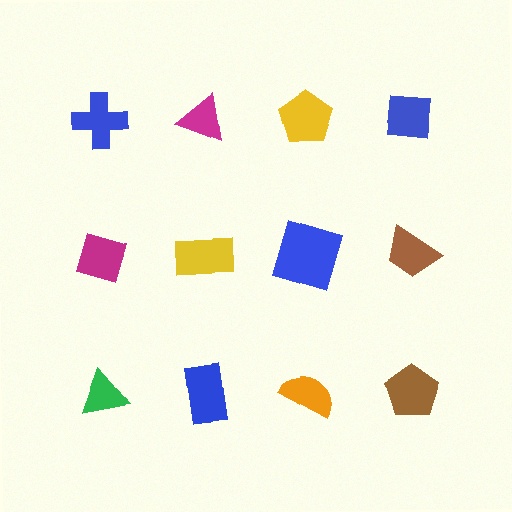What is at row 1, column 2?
A magenta triangle.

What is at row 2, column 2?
A yellow rectangle.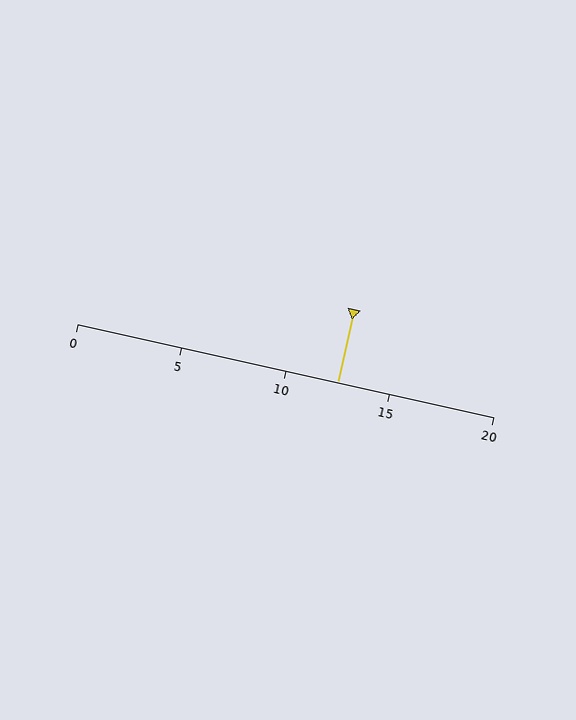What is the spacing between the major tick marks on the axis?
The major ticks are spaced 5 apart.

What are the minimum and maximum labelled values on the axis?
The axis runs from 0 to 20.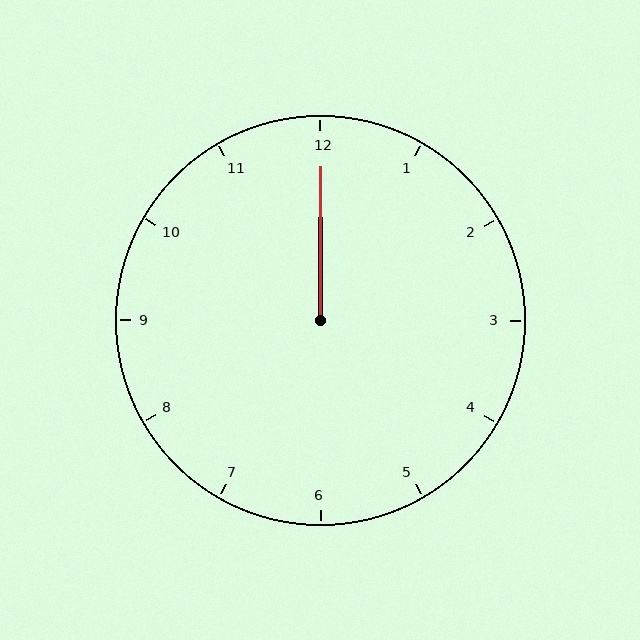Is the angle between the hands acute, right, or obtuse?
It is acute.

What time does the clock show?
12:00.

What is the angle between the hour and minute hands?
Approximately 0 degrees.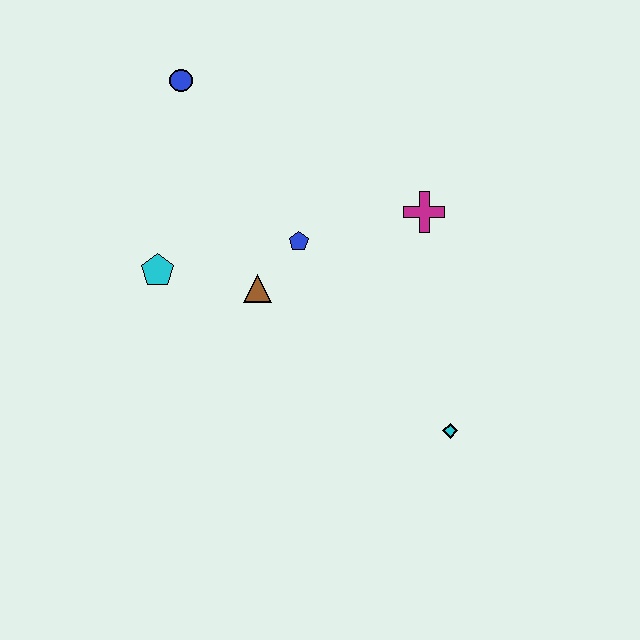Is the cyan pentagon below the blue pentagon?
Yes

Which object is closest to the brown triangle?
The blue pentagon is closest to the brown triangle.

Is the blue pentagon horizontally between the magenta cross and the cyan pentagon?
Yes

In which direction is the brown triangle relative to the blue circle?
The brown triangle is below the blue circle.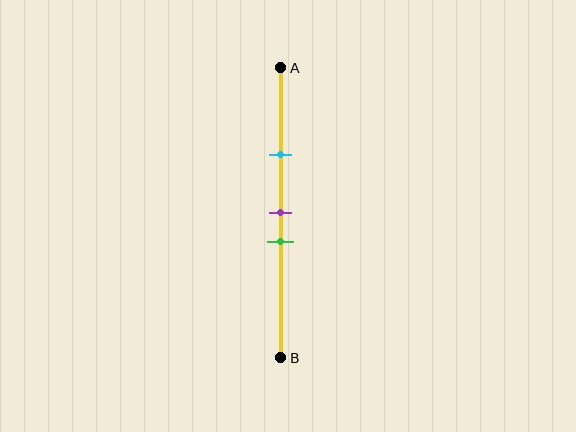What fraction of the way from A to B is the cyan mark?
The cyan mark is approximately 30% (0.3) of the way from A to B.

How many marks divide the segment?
There are 3 marks dividing the segment.